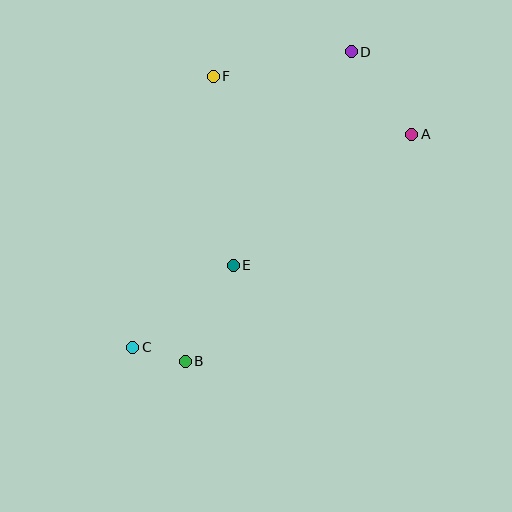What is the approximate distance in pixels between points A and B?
The distance between A and B is approximately 321 pixels.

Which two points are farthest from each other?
Points C and D are farthest from each other.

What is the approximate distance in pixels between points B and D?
The distance between B and D is approximately 351 pixels.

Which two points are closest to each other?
Points B and C are closest to each other.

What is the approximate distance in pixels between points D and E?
The distance between D and E is approximately 244 pixels.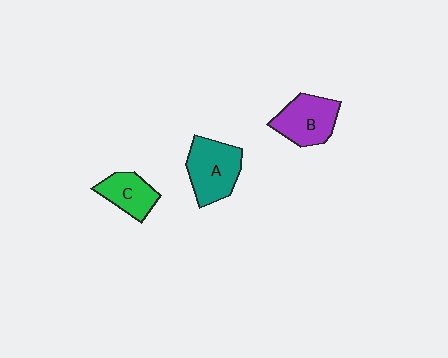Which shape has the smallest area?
Shape C (green).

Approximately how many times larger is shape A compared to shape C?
Approximately 1.5 times.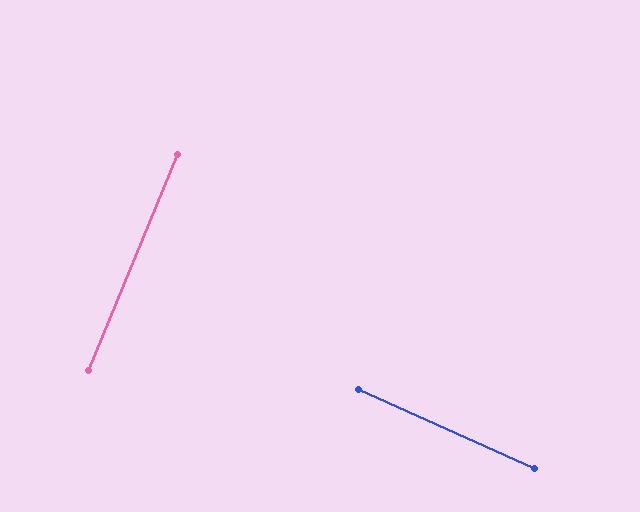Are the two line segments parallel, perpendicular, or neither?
Perpendicular — they meet at approximately 89°.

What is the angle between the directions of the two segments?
Approximately 89 degrees.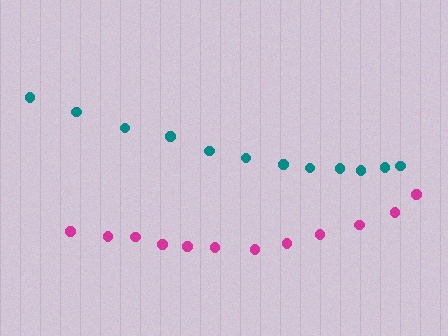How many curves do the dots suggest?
There are 2 distinct paths.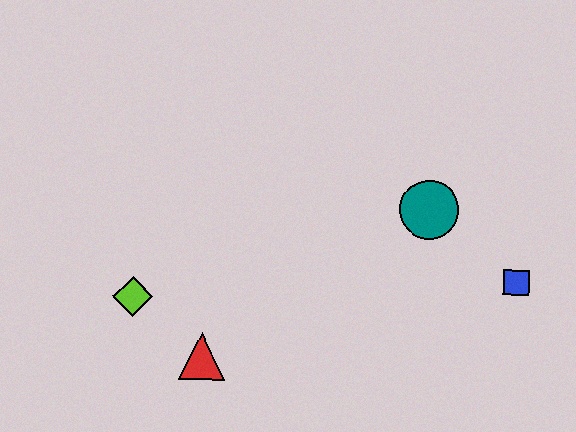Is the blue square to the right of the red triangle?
Yes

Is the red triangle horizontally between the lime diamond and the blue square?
Yes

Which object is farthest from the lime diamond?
The blue square is farthest from the lime diamond.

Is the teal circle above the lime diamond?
Yes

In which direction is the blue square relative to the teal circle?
The blue square is to the right of the teal circle.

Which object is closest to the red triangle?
The lime diamond is closest to the red triangle.